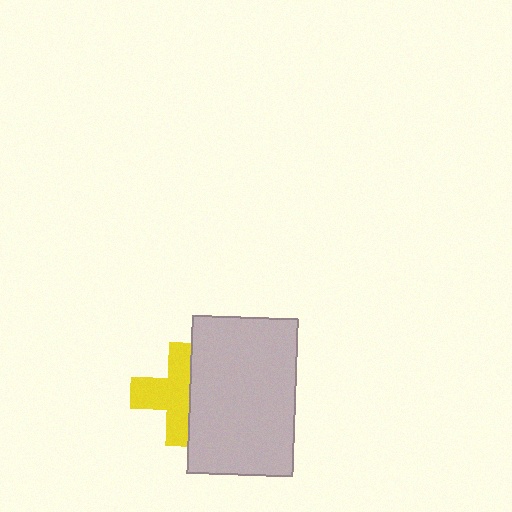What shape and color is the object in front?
The object in front is a light gray rectangle.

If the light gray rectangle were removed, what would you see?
You would see the complete yellow cross.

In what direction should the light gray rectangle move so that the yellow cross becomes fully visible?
The light gray rectangle should move right. That is the shortest direction to clear the overlap and leave the yellow cross fully visible.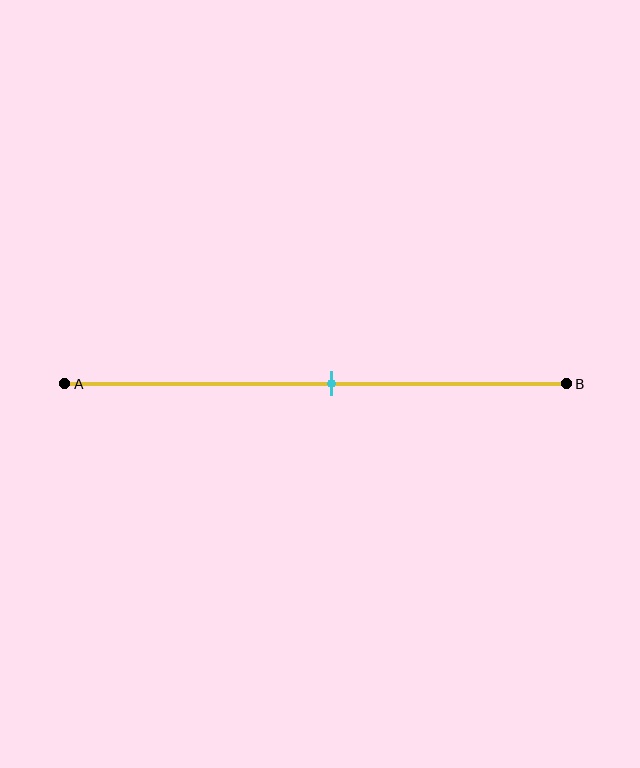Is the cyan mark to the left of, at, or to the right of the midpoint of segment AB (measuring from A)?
The cyan mark is to the right of the midpoint of segment AB.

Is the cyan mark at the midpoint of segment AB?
No, the mark is at about 55% from A, not at the 50% midpoint.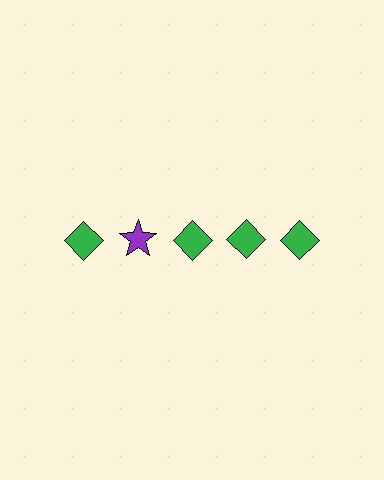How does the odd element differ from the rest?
It differs in both color (purple instead of green) and shape (star instead of diamond).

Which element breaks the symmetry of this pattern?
The purple star in the top row, second from left column breaks the symmetry. All other shapes are green diamonds.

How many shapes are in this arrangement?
There are 5 shapes arranged in a grid pattern.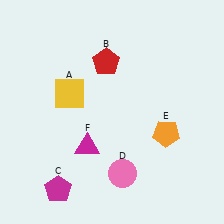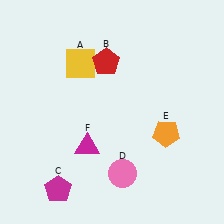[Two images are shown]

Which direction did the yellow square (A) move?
The yellow square (A) moved up.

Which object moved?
The yellow square (A) moved up.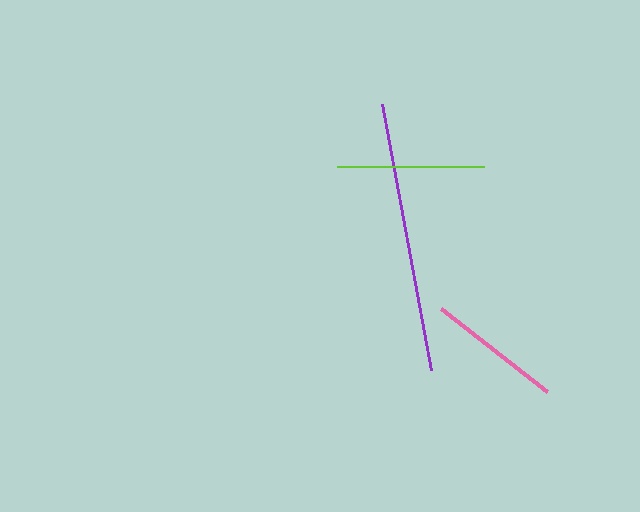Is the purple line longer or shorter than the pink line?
The purple line is longer than the pink line.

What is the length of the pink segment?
The pink segment is approximately 135 pixels long.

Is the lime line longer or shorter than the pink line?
The lime line is longer than the pink line.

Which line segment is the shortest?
The pink line is the shortest at approximately 135 pixels.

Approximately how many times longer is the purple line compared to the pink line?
The purple line is approximately 2.0 times the length of the pink line.